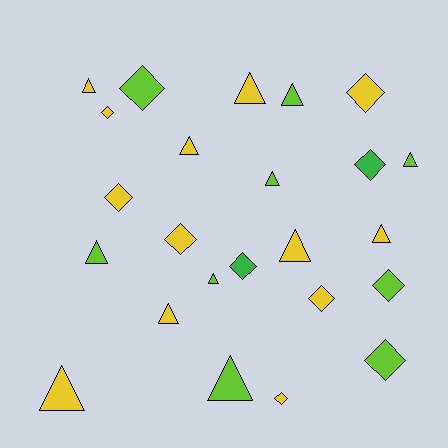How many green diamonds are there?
There are 2 green diamonds.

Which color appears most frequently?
Yellow, with 13 objects.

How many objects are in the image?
There are 24 objects.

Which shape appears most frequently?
Triangle, with 13 objects.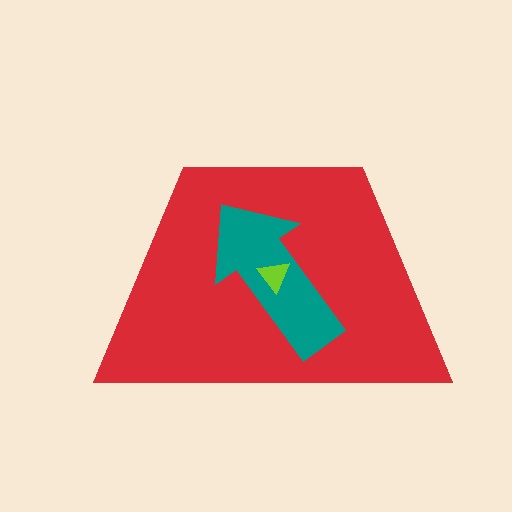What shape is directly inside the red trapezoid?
The teal arrow.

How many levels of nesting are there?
3.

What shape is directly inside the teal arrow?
The lime triangle.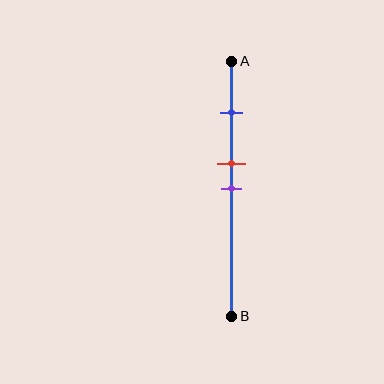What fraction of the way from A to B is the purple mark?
The purple mark is approximately 50% (0.5) of the way from A to B.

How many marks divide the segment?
There are 3 marks dividing the segment.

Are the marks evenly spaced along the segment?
No, the marks are not evenly spaced.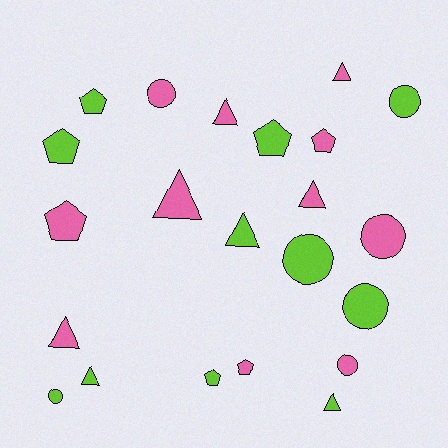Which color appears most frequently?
Pink, with 11 objects.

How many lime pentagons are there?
There are 4 lime pentagons.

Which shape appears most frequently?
Triangle, with 8 objects.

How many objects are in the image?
There are 22 objects.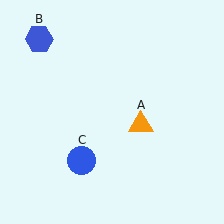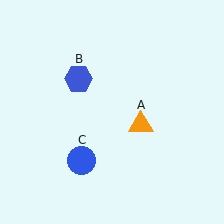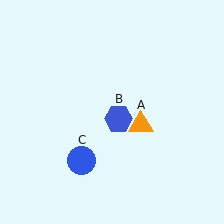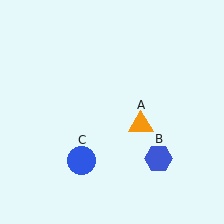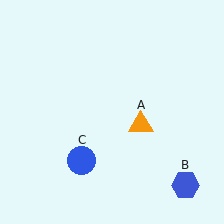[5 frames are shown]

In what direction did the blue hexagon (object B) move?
The blue hexagon (object B) moved down and to the right.